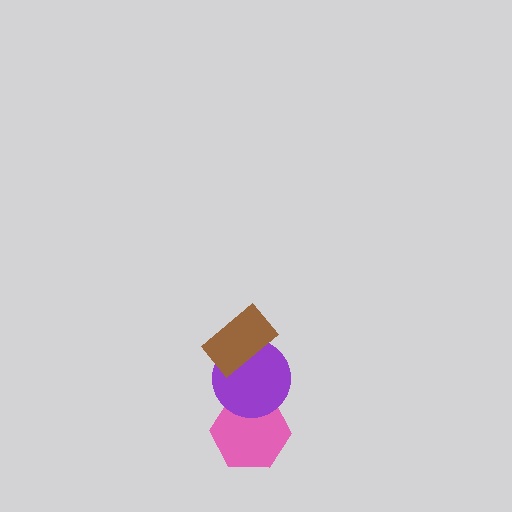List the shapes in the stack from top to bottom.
From top to bottom: the brown rectangle, the purple circle, the pink hexagon.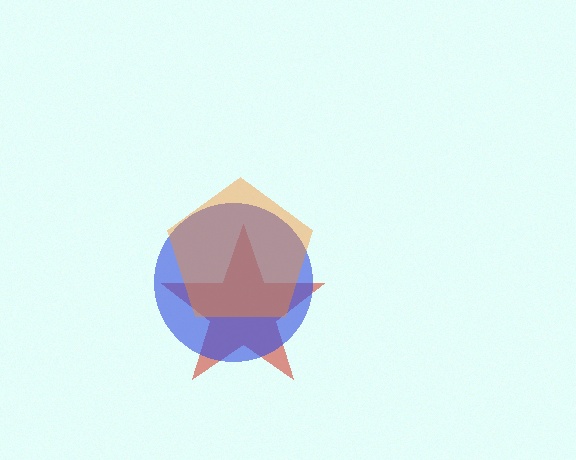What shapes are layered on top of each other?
The layered shapes are: a red star, a blue circle, an orange pentagon.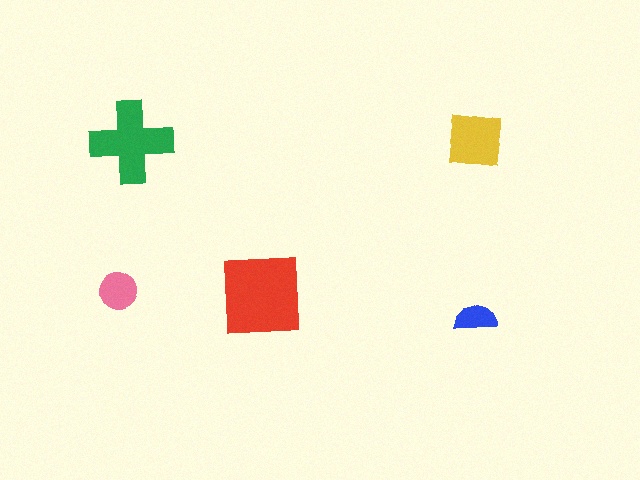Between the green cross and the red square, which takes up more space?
The red square.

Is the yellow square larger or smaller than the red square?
Smaller.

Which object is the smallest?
The blue semicircle.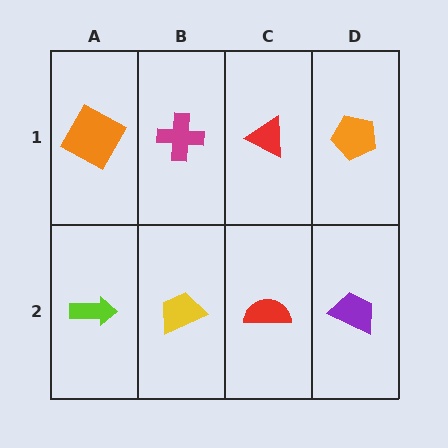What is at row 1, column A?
An orange square.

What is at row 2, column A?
A lime arrow.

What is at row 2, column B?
A yellow trapezoid.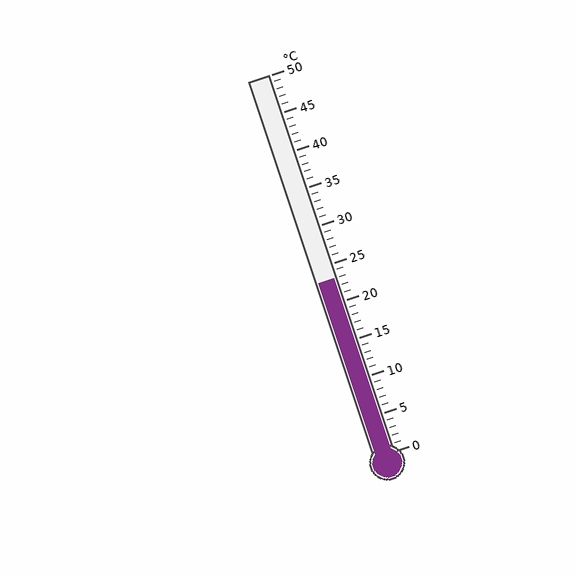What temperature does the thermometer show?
The thermometer shows approximately 23°C.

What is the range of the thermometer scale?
The thermometer scale ranges from 0°C to 50°C.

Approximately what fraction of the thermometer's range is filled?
The thermometer is filled to approximately 45% of its range.